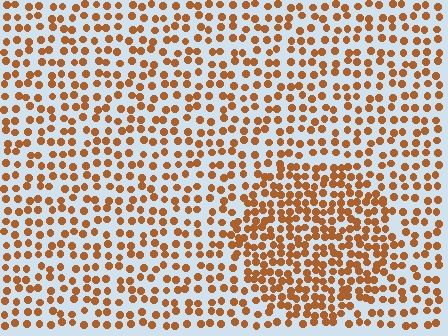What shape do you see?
I see a circle.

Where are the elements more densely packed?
The elements are more densely packed inside the circle boundary.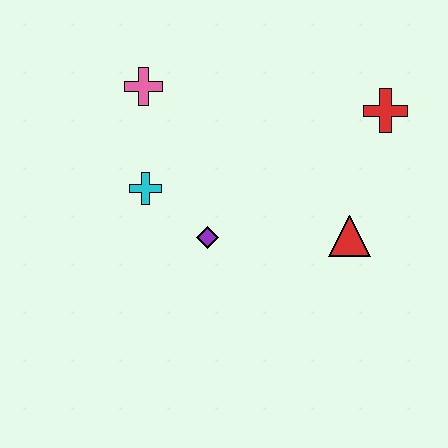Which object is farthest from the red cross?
The cyan cross is farthest from the red cross.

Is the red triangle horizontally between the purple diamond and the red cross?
Yes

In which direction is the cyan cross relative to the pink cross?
The cyan cross is below the pink cross.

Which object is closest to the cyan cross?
The purple diamond is closest to the cyan cross.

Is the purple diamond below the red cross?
Yes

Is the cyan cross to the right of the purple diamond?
No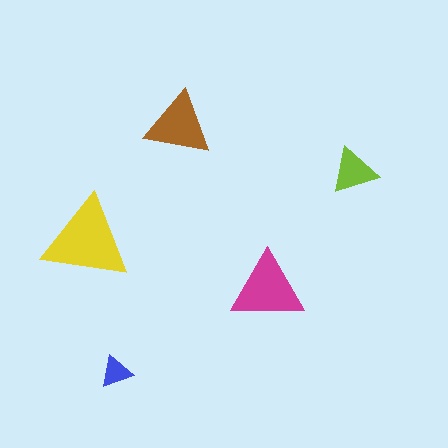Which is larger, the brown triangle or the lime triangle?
The brown one.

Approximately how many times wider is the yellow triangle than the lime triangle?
About 2 times wider.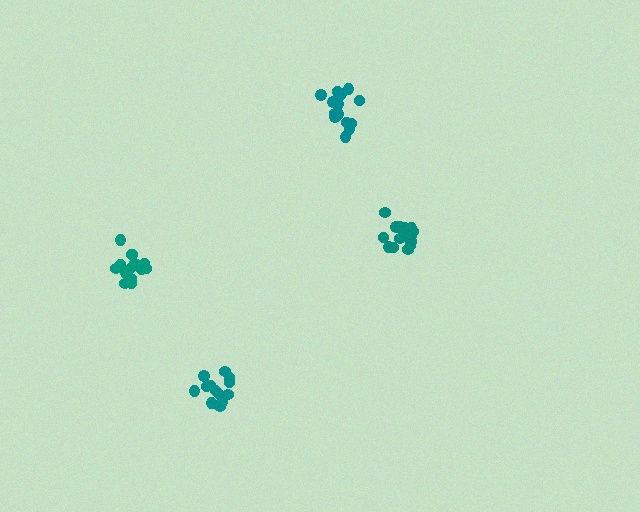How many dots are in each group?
Group 1: 15 dots, Group 2: 17 dots, Group 3: 15 dots, Group 4: 13 dots (60 total).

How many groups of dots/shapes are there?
There are 4 groups.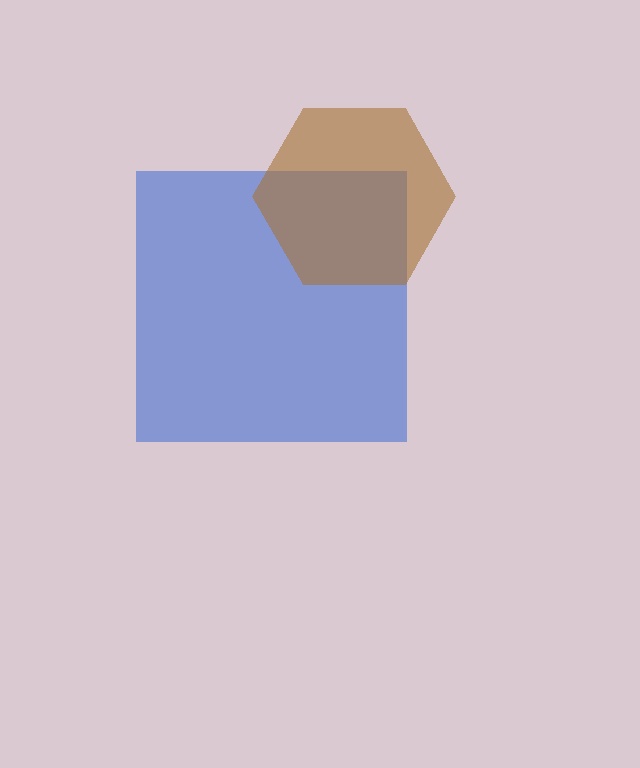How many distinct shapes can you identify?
There are 2 distinct shapes: a blue square, a brown hexagon.